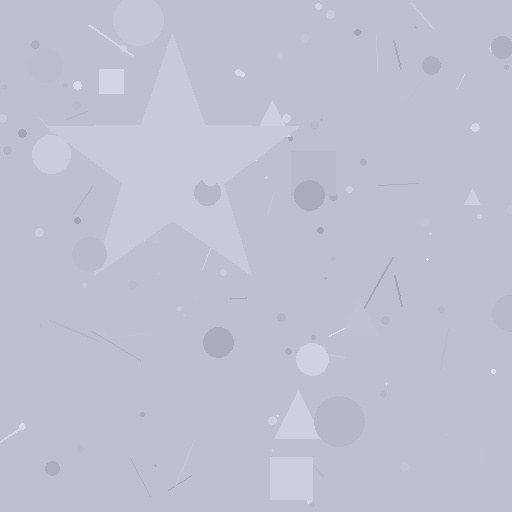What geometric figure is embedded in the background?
A star is embedded in the background.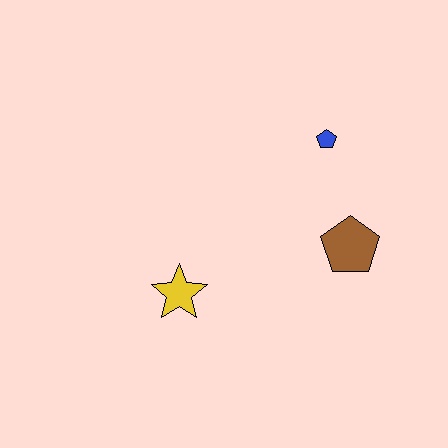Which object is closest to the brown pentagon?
The blue pentagon is closest to the brown pentagon.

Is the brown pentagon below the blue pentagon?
Yes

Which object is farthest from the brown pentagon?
The yellow star is farthest from the brown pentagon.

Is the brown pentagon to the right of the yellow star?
Yes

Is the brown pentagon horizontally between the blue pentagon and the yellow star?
No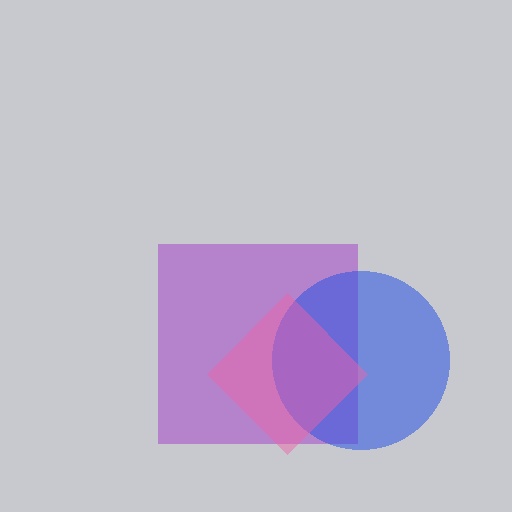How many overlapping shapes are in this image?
There are 3 overlapping shapes in the image.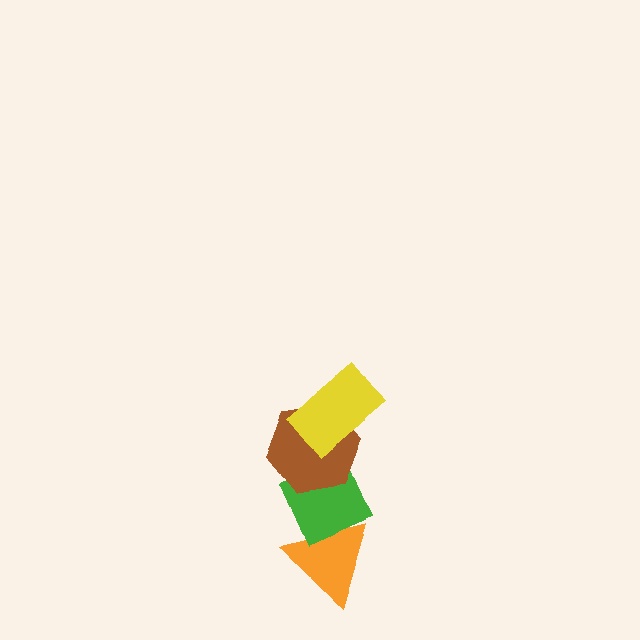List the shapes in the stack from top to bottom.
From top to bottom: the yellow rectangle, the brown hexagon, the green diamond, the orange triangle.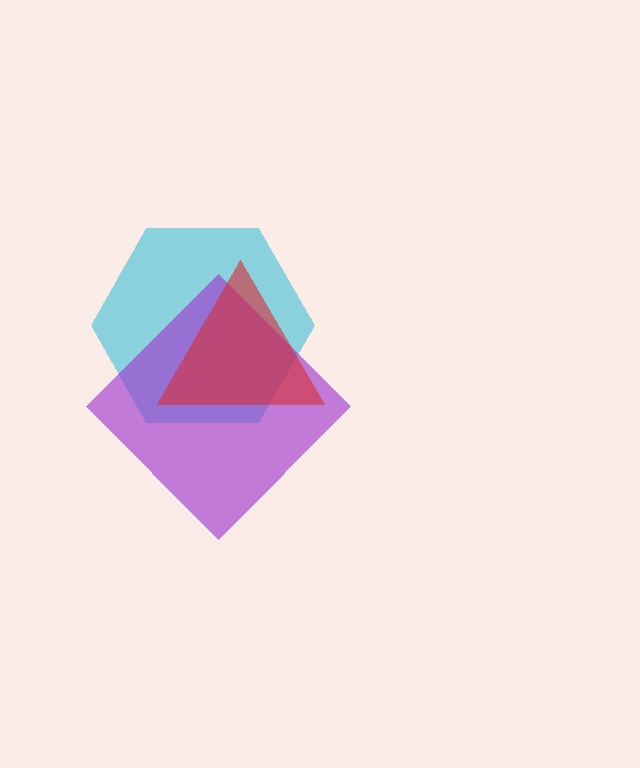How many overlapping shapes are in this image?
There are 3 overlapping shapes in the image.